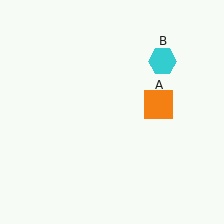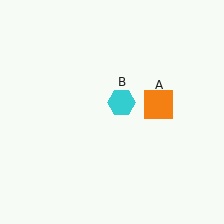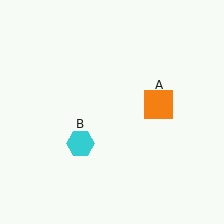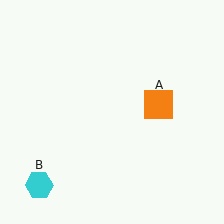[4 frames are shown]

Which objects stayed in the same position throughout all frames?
Orange square (object A) remained stationary.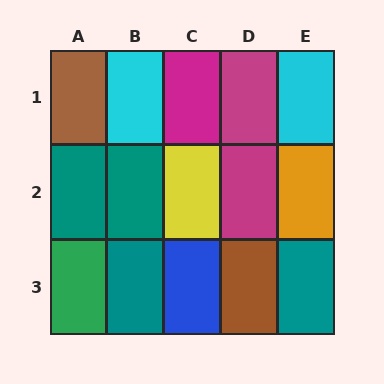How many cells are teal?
4 cells are teal.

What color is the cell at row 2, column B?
Teal.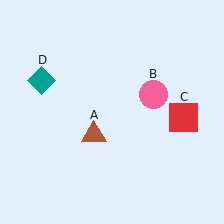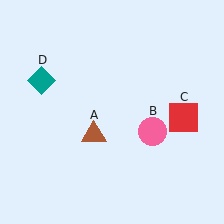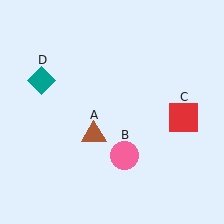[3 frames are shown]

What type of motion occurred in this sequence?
The pink circle (object B) rotated clockwise around the center of the scene.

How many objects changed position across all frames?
1 object changed position: pink circle (object B).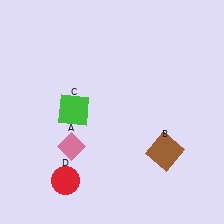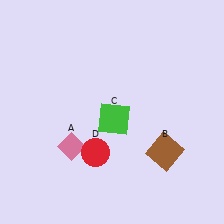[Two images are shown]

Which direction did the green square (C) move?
The green square (C) moved right.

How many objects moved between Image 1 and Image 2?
2 objects moved between the two images.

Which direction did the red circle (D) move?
The red circle (D) moved right.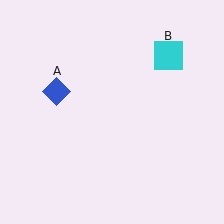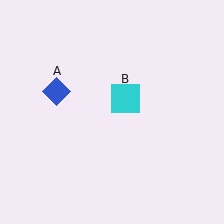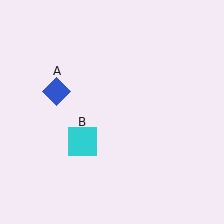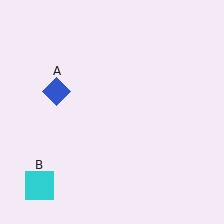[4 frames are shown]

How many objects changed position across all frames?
1 object changed position: cyan square (object B).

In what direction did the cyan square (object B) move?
The cyan square (object B) moved down and to the left.